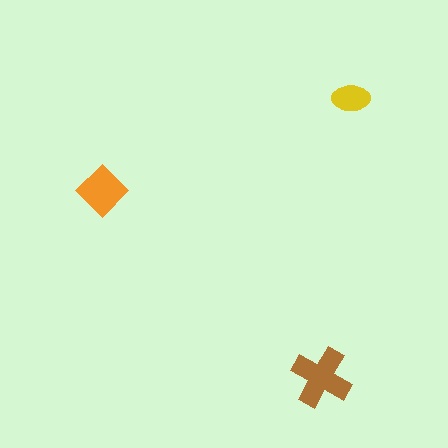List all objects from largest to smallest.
The brown cross, the orange diamond, the yellow ellipse.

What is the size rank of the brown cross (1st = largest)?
1st.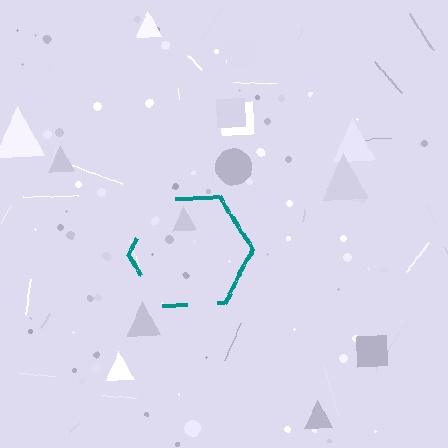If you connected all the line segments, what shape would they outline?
They would outline a hexagon.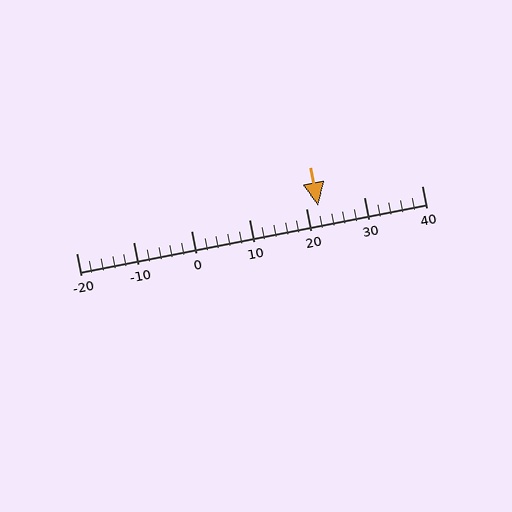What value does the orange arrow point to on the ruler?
The orange arrow points to approximately 22.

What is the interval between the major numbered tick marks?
The major tick marks are spaced 10 units apart.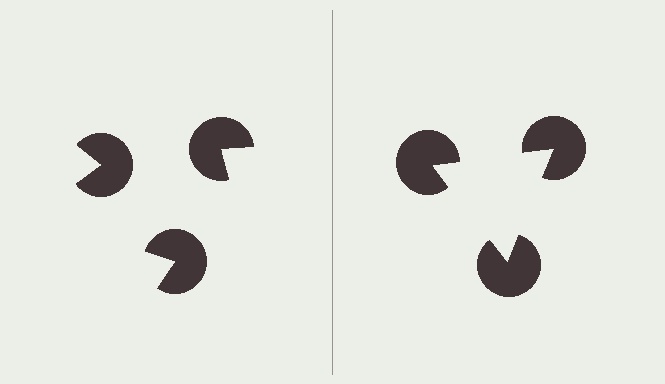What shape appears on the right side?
An illusory triangle.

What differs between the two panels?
The pac-man discs are positioned identically on both sides; only the wedge orientations differ. On the right they align to a triangle; on the left they are misaligned.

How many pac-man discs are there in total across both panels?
6 — 3 on each side.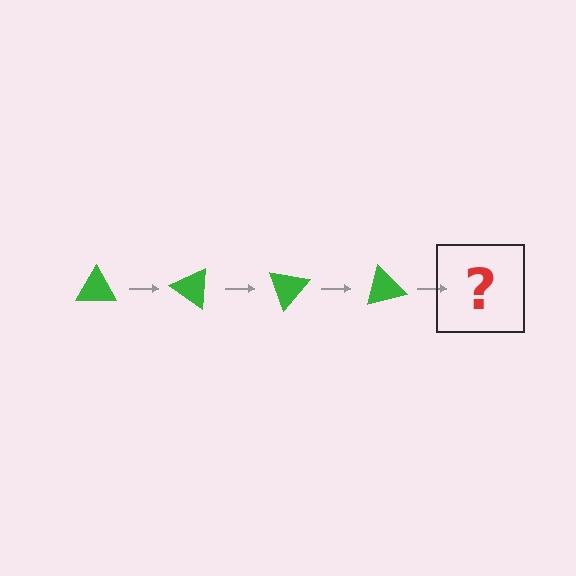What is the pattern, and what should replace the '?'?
The pattern is that the triangle rotates 35 degrees each step. The '?' should be a green triangle rotated 140 degrees.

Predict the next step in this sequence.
The next step is a green triangle rotated 140 degrees.